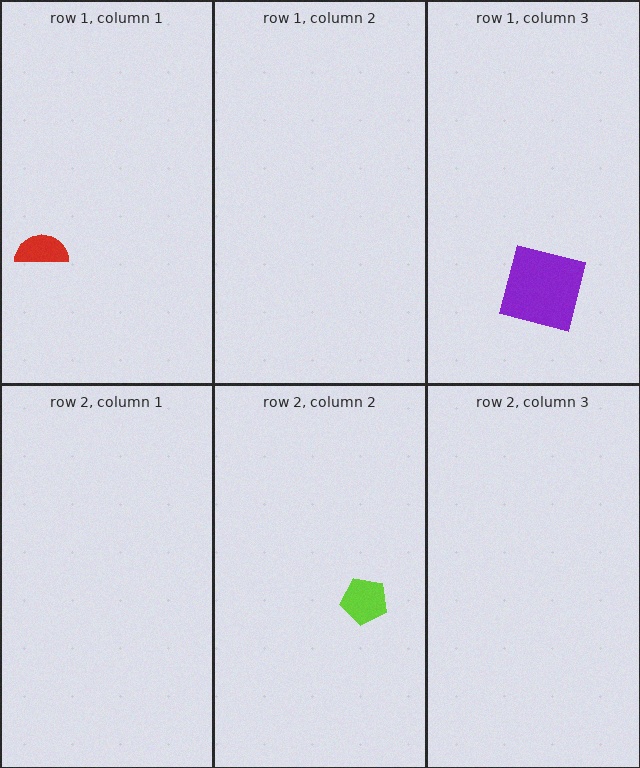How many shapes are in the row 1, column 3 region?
1.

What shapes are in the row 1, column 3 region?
The purple square.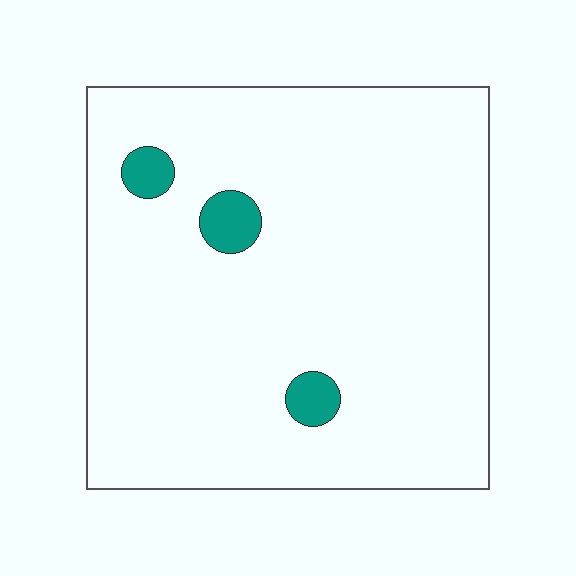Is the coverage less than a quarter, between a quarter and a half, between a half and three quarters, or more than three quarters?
Less than a quarter.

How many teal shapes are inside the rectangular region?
3.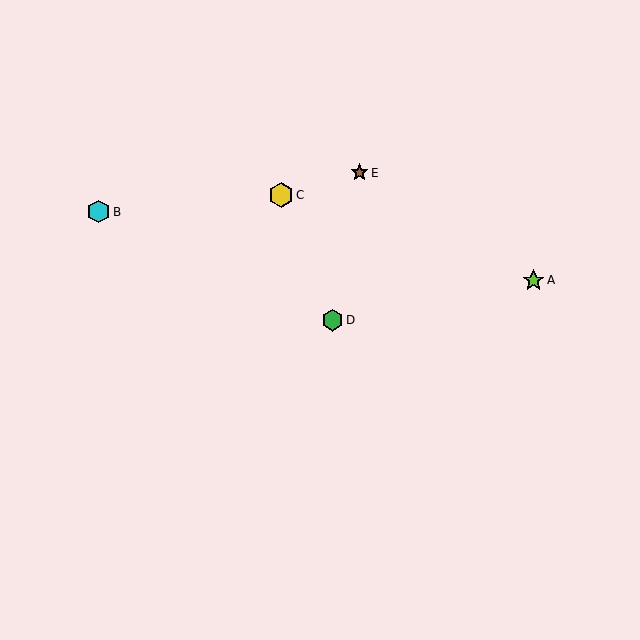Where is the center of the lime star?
The center of the lime star is at (534, 280).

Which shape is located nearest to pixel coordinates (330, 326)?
The green hexagon (labeled D) at (332, 320) is nearest to that location.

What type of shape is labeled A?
Shape A is a lime star.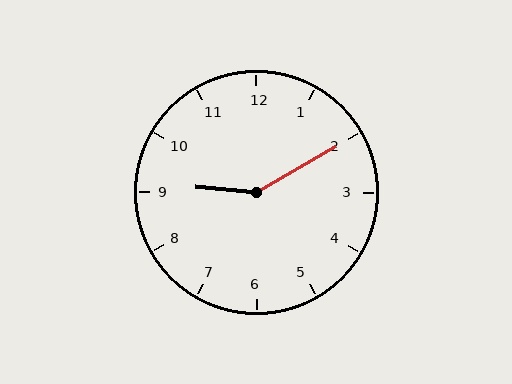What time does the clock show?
9:10.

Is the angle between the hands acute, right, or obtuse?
It is obtuse.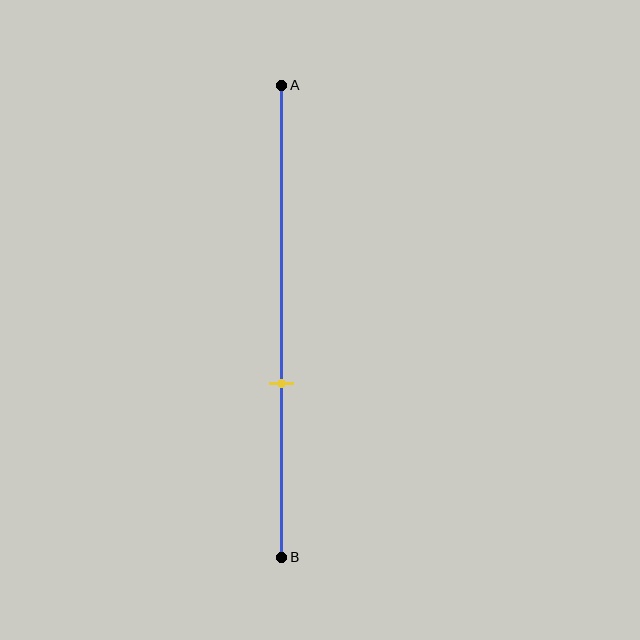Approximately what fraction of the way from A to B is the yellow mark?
The yellow mark is approximately 65% of the way from A to B.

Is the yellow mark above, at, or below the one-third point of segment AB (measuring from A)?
The yellow mark is below the one-third point of segment AB.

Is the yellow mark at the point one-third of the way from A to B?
No, the mark is at about 65% from A, not at the 33% one-third point.